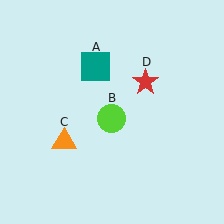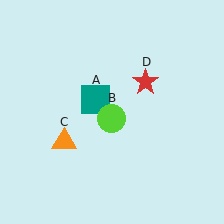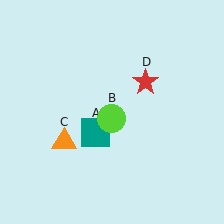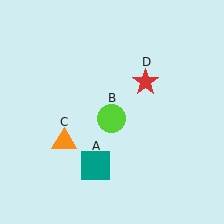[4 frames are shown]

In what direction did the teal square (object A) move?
The teal square (object A) moved down.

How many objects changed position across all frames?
1 object changed position: teal square (object A).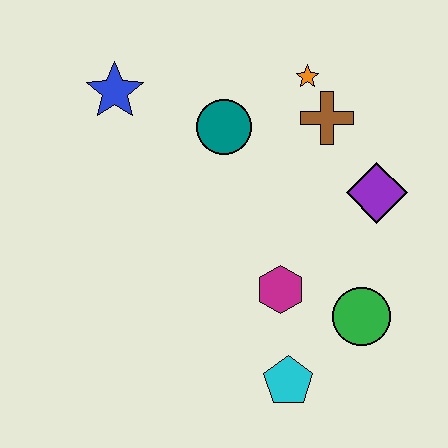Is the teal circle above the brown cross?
No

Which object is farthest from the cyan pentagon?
The blue star is farthest from the cyan pentagon.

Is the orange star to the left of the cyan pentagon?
No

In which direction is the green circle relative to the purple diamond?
The green circle is below the purple diamond.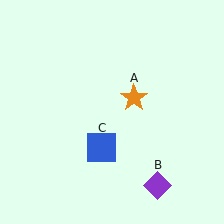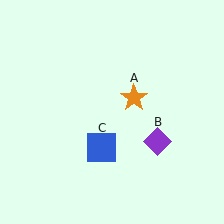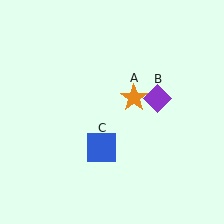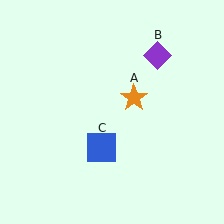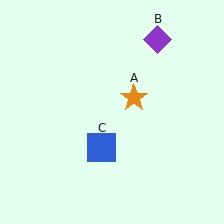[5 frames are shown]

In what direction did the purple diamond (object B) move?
The purple diamond (object B) moved up.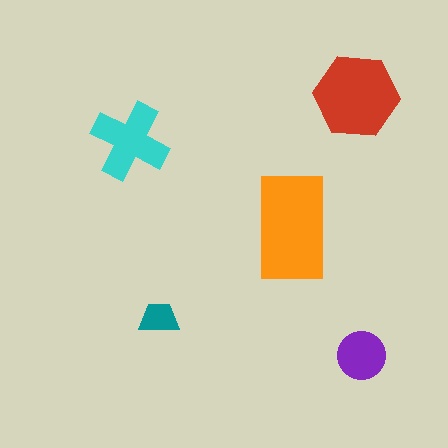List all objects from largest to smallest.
The orange rectangle, the red hexagon, the cyan cross, the purple circle, the teal trapezoid.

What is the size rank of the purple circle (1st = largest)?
4th.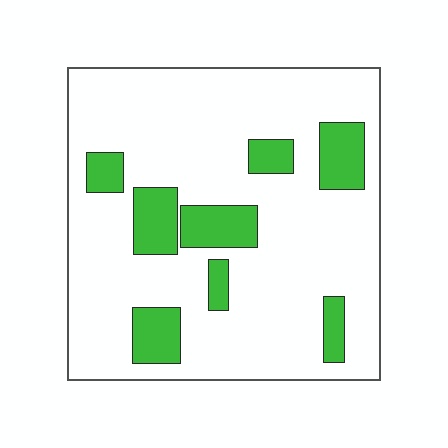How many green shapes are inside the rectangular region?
8.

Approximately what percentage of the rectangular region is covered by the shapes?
Approximately 20%.